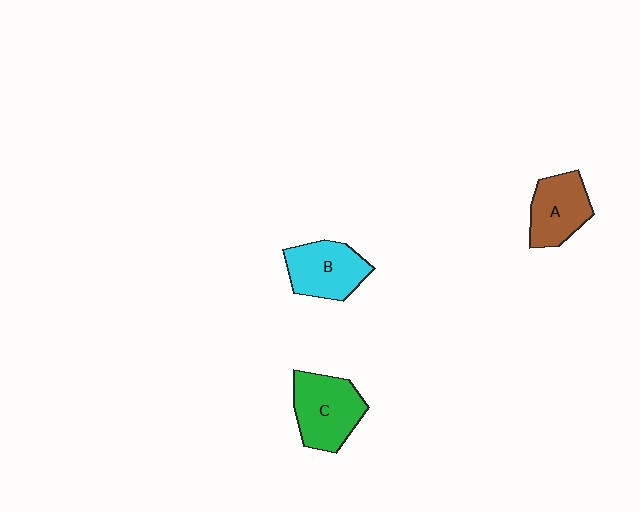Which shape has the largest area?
Shape C (green).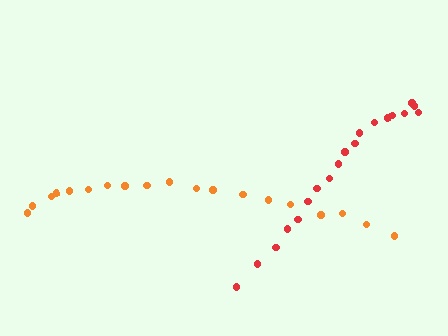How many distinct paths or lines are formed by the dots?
There are 2 distinct paths.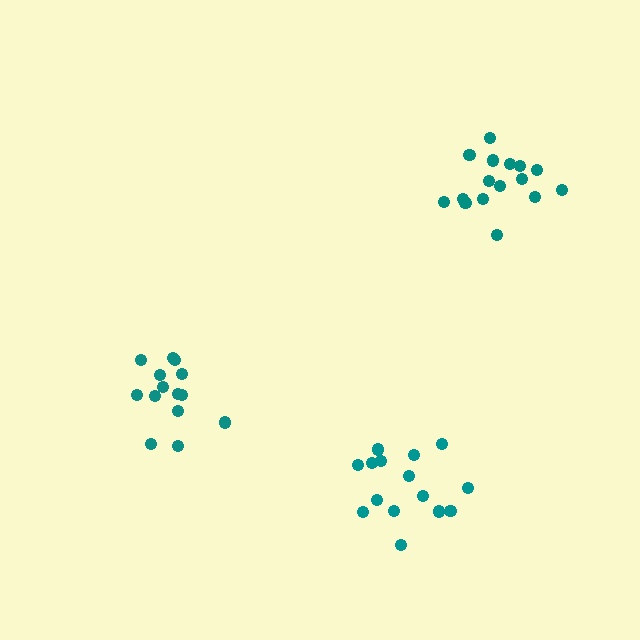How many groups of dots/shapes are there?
There are 3 groups.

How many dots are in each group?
Group 1: 14 dots, Group 2: 15 dots, Group 3: 16 dots (45 total).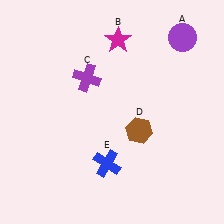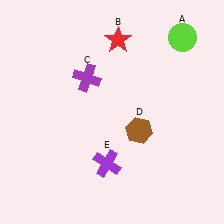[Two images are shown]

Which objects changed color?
A changed from purple to lime. B changed from magenta to red. E changed from blue to purple.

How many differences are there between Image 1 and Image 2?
There are 3 differences between the two images.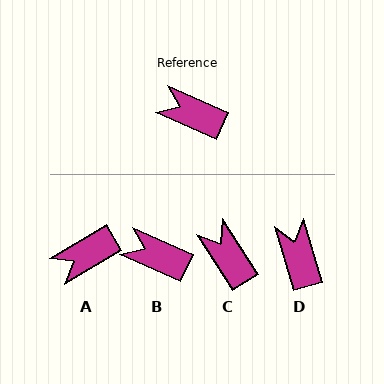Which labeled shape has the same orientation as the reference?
B.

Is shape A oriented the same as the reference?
No, it is off by about 54 degrees.